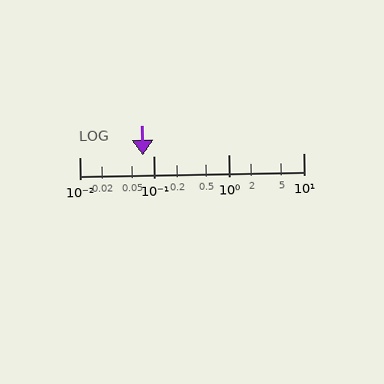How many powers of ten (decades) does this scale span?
The scale spans 3 decades, from 0.01 to 10.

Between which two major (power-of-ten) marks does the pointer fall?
The pointer is between 0.01 and 0.1.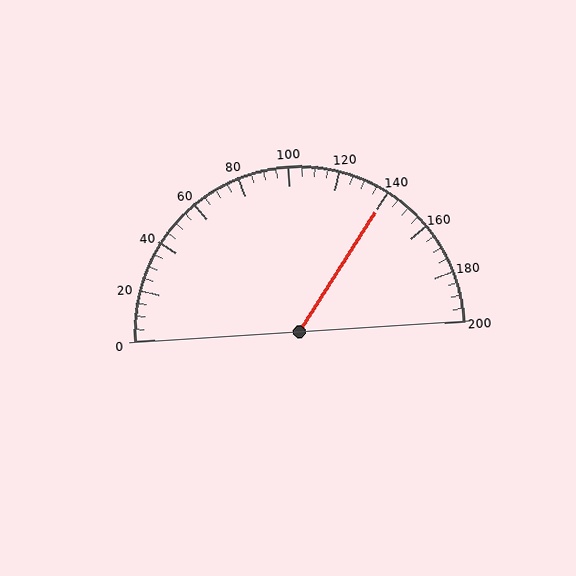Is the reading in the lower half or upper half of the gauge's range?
The reading is in the upper half of the range (0 to 200).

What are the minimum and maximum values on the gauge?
The gauge ranges from 0 to 200.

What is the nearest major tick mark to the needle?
The nearest major tick mark is 140.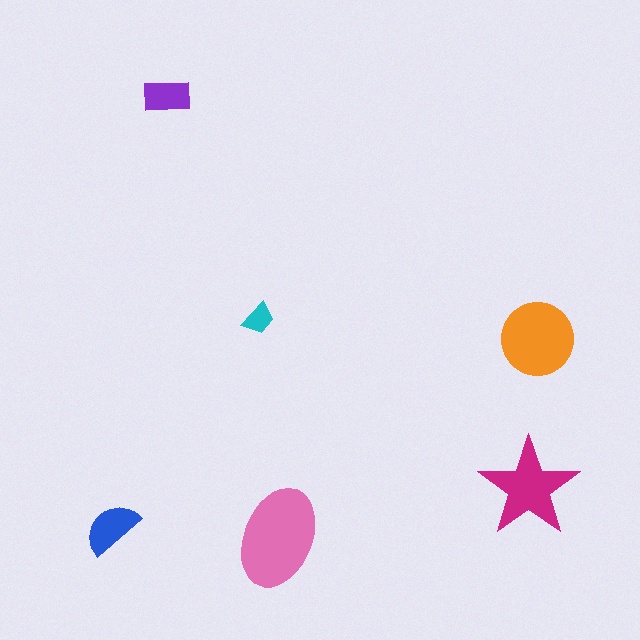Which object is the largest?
The pink ellipse.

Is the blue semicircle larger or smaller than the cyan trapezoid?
Larger.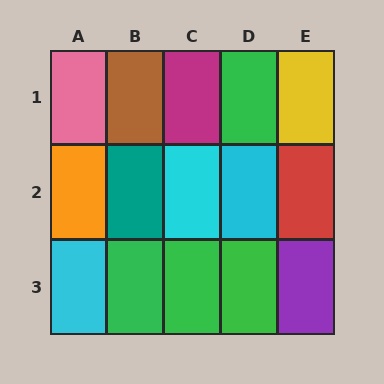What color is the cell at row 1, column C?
Magenta.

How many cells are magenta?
1 cell is magenta.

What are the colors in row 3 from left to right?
Cyan, green, green, green, purple.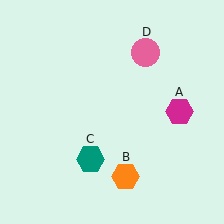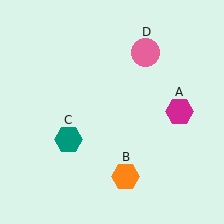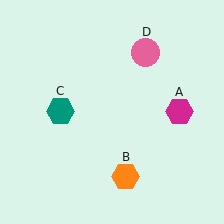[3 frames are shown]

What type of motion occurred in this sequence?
The teal hexagon (object C) rotated clockwise around the center of the scene.